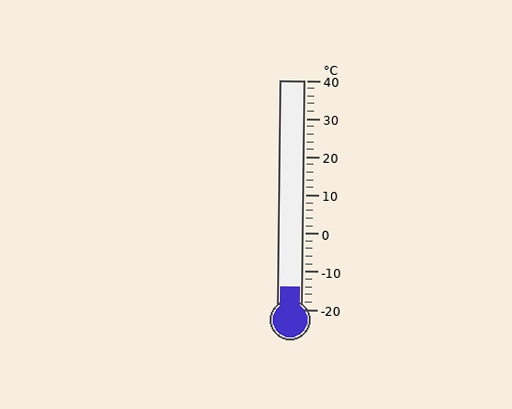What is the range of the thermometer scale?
The thermometer scale ranges from -20°C to 40°C.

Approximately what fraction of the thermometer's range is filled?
The thermometer is filled to approximately 10% of its range.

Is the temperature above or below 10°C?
The temperature is below 10°C.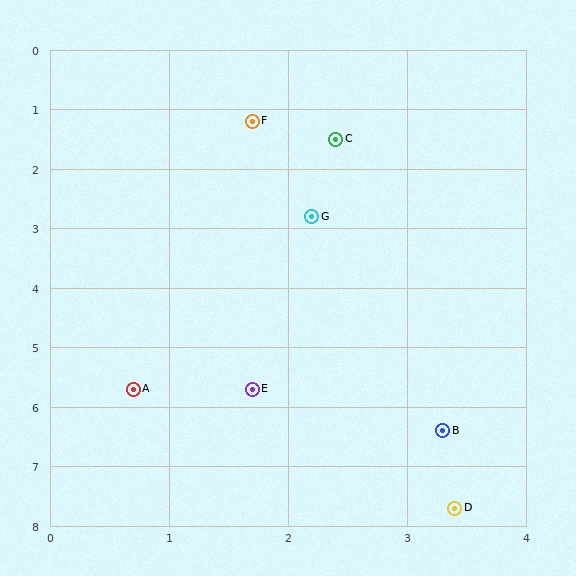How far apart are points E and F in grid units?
Points E and F are about 4.5 grid units apart.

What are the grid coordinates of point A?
Point A is at approximately (0.7, 5.7).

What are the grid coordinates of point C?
Point C is at approximately (2.4, 1.5).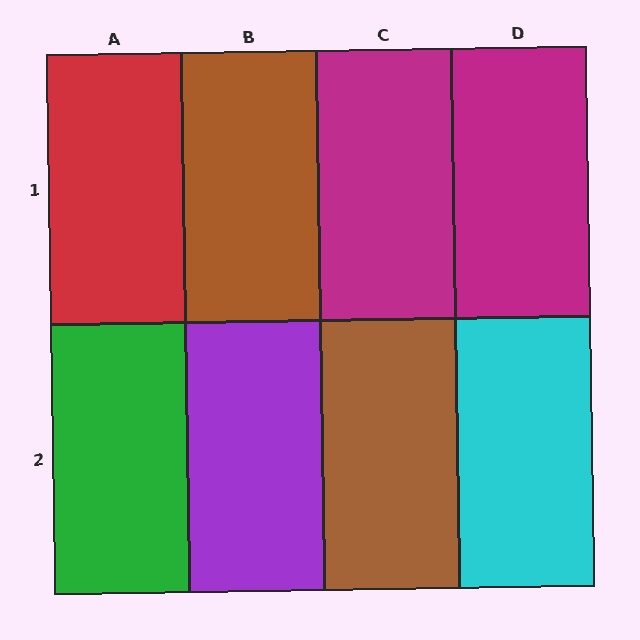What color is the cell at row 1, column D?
Magenta.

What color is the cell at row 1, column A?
Red.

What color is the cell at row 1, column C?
Magenta.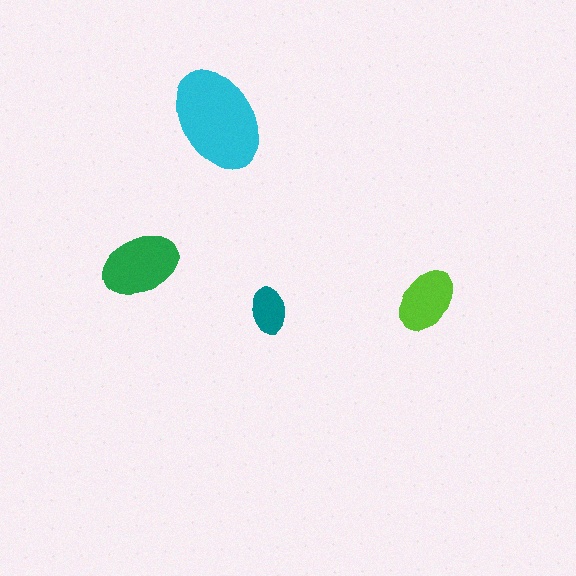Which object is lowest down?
The teal ellipse is bottommost.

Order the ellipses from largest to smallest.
the cyan one, the green one, the lime one, the teal one.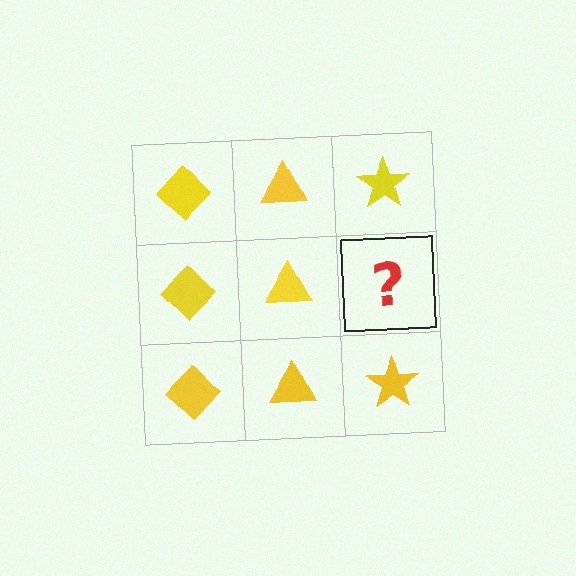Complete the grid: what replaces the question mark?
The question mark should be replaced with a yellow star.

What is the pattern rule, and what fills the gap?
The rule is that each column has a consistent shape. The gap should be filled with a yellow star.